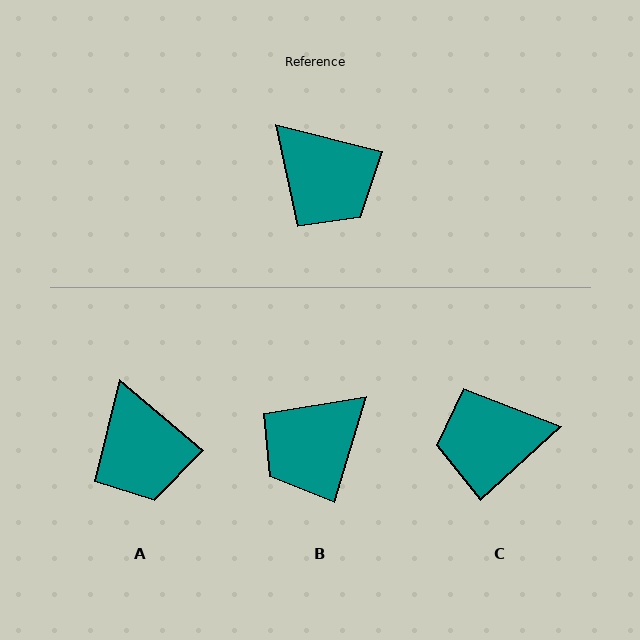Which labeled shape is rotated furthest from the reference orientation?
C, about 123 degrees away.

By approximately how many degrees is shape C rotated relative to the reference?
Approximately 123 degrees clockwise.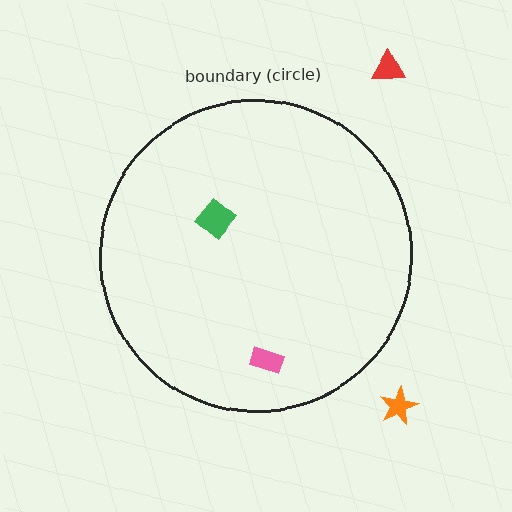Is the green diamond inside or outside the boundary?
Inside.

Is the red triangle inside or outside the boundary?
Outside.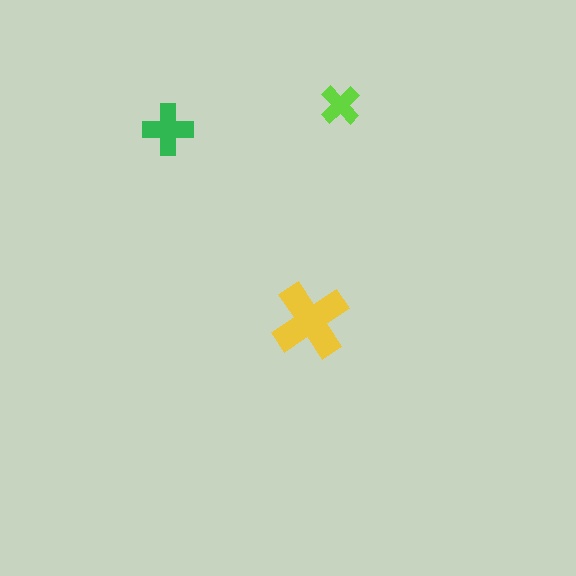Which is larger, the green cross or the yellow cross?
The yellow one.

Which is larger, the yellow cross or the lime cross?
The yellow one.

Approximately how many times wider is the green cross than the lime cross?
About 1.5 times wider.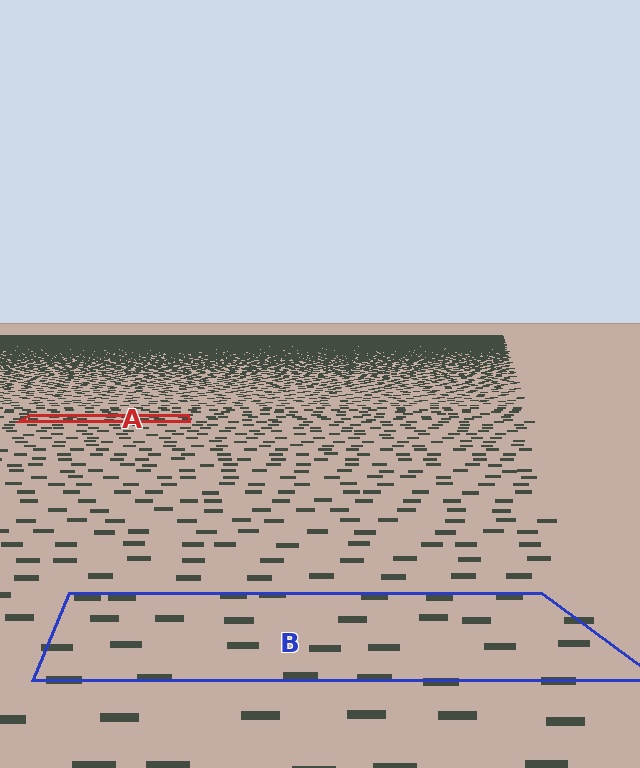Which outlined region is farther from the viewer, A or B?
Region A is farther from the viewer — the texture elements inside it appear smaller and more densely packed.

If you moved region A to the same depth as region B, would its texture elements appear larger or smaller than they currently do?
They would appear larger. At a closer depth, the same texture elements are projected at a bigger on-screen size.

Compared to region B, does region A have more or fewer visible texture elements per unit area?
Region A has more texture elements per unit area — they are packed more densely because it is farther away.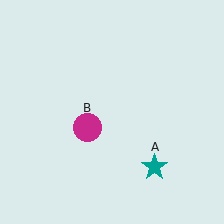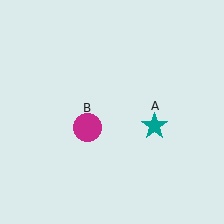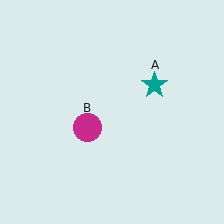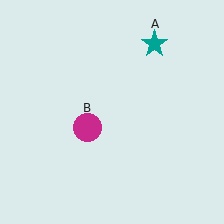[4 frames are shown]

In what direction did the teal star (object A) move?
The teal star (object A) moved up.